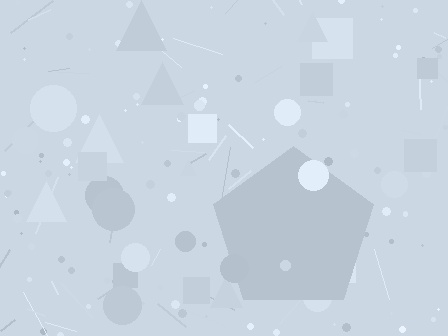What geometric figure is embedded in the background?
A pentagon is embedded in the background.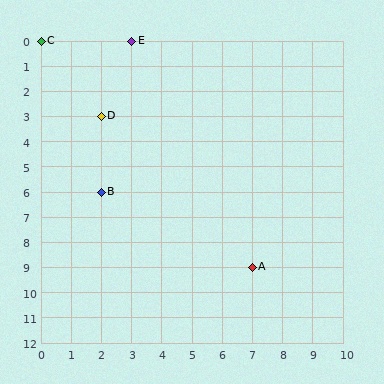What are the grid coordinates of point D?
Point D is at grid coordinates (2, 3).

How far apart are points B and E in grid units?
Points B and E are 1 column and 6 rows apart (about 6.1 grid units diagonally).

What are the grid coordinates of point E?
Point E is at grid coordinates (3, 0).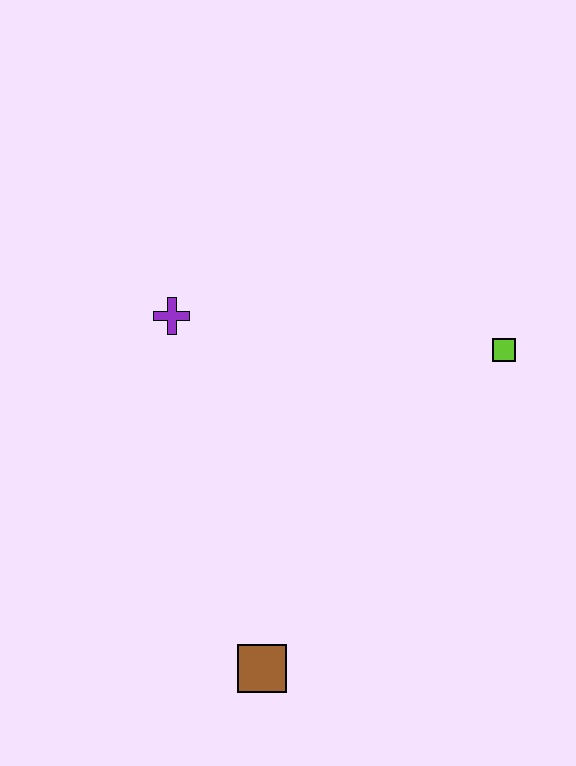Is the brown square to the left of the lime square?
Yes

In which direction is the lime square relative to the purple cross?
The lime square is to the right of the purple cross.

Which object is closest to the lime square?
The purple cross is closest to the lime square.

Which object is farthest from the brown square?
The lime square is farthest from the brown square.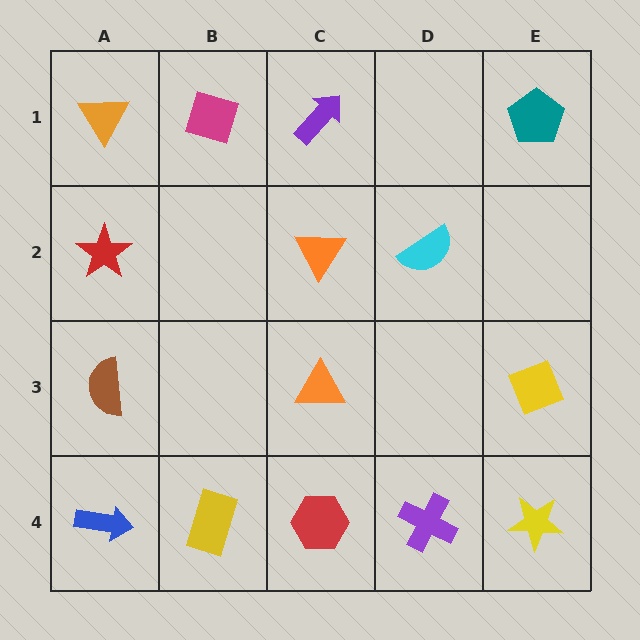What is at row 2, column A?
A red star.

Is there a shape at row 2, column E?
No, that cell is empty.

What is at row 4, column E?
A yellow star.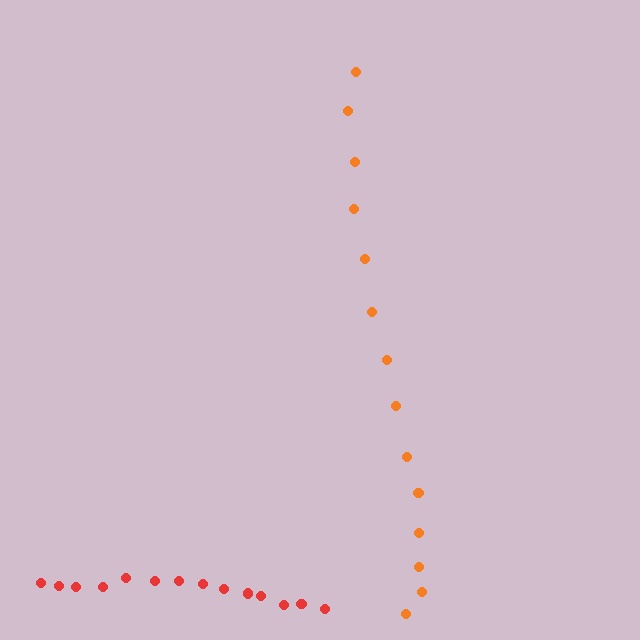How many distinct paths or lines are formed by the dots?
There are 2 distinct paths.